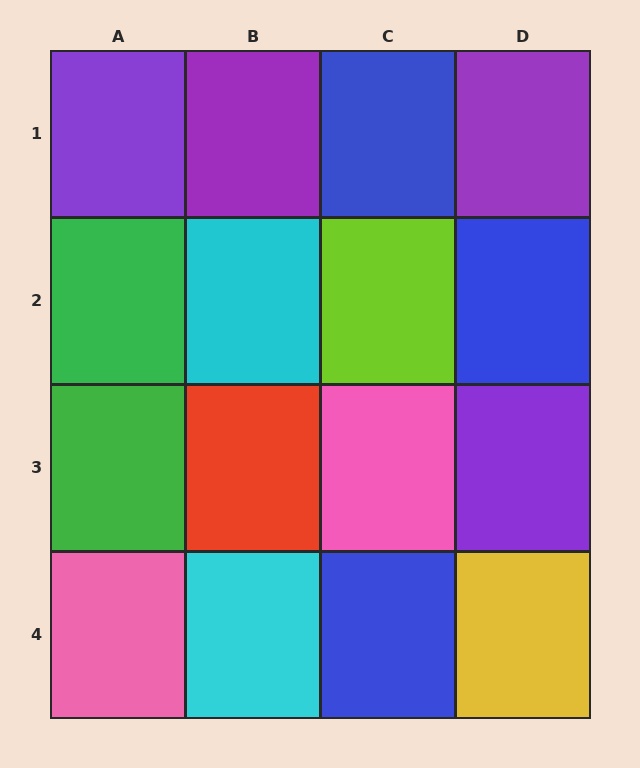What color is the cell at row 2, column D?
Blue.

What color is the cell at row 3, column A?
Green.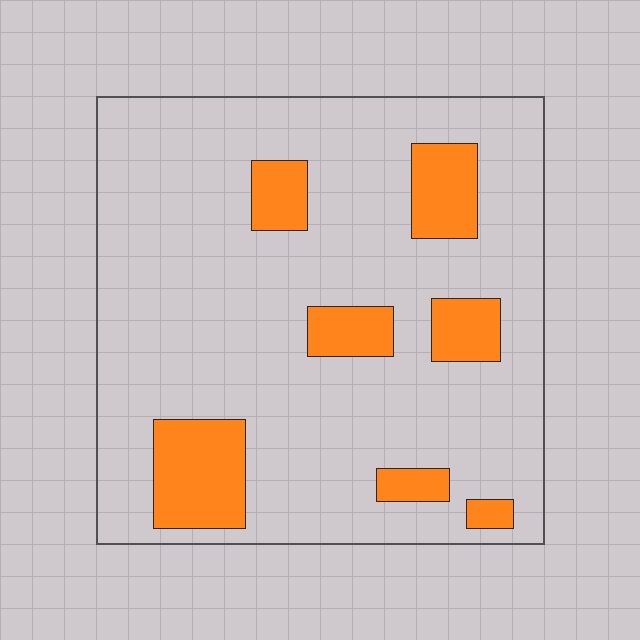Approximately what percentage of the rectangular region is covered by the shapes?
Approximately 15%.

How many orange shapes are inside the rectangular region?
7.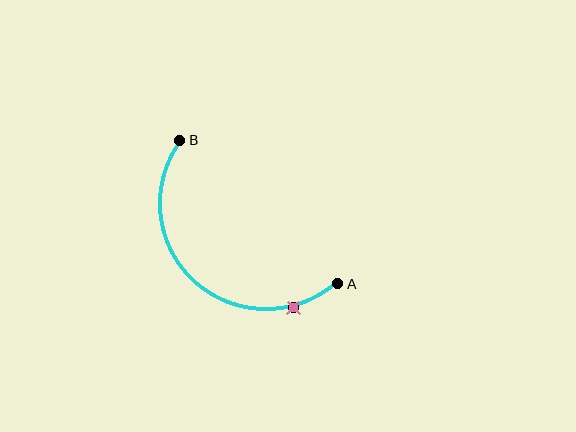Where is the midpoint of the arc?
The arc midpoint is the point on the curve farthest from the straight line joining A and B. It sits below and to the left of that line.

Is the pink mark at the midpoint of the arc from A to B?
No. The pink mark lies on the arc but is closer to endpoint A. The arc midpoint would be at the point on the curve equidistant along the arc from both A and B.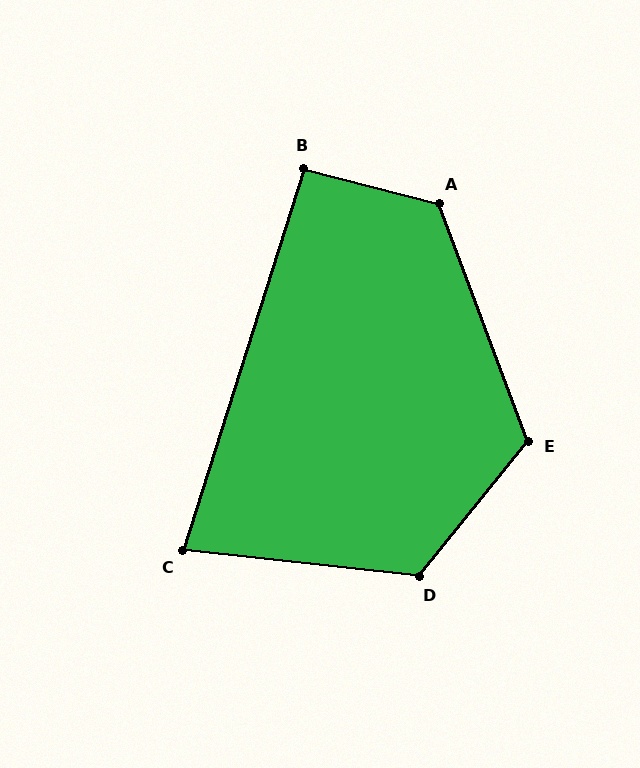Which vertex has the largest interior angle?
A, at approximately 125 degrees.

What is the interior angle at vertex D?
Approximately 123 degrees (obtuse).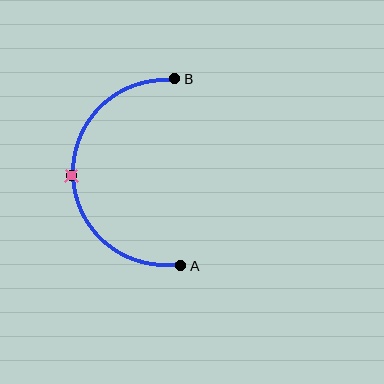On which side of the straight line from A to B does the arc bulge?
The arc bulges to the left of the straight line connecting A and B.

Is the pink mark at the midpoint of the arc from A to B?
Yes. The pink mark lies on the arc at equal arc-length from both A and B — it is the arc midpoint.